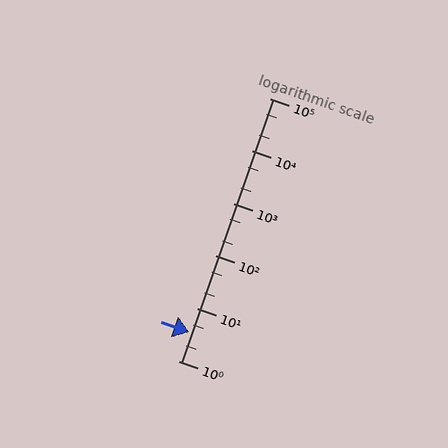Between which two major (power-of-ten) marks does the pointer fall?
The pointer is between 1 and 10.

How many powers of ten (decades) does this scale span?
The scale spans 5 decades, from 1 to 100000.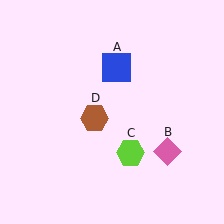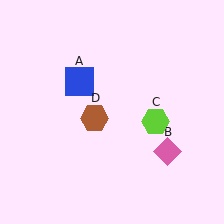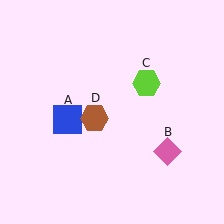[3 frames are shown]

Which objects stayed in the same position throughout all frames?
Pink diamond (object B) and brown hexagon (object D) remained stationary.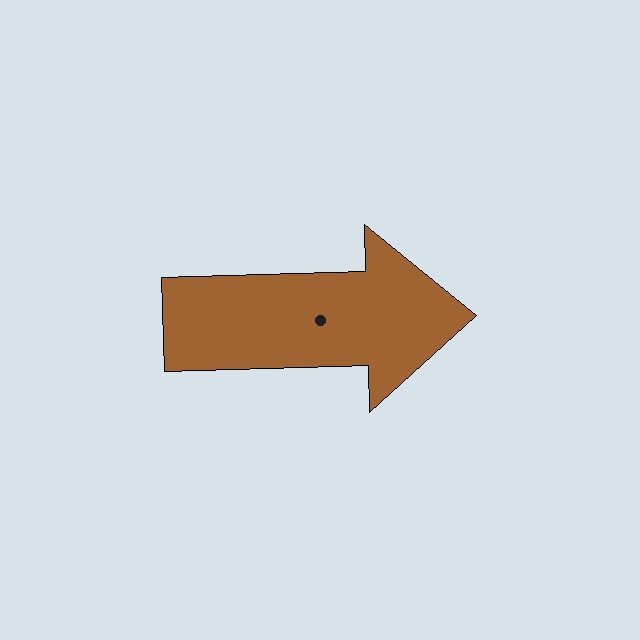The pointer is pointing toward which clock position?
Roughly 3 o'clock.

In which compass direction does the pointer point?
East.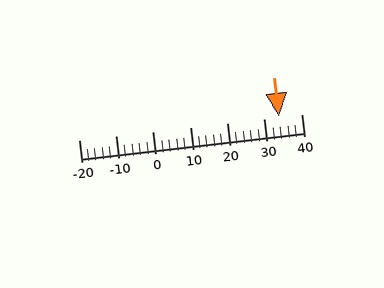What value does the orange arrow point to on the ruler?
The orange arrow points to approximately 34.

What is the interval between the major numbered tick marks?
The major tick marks are spaced 10 units apart.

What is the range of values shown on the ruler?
The ruler shows values from -20 to 40.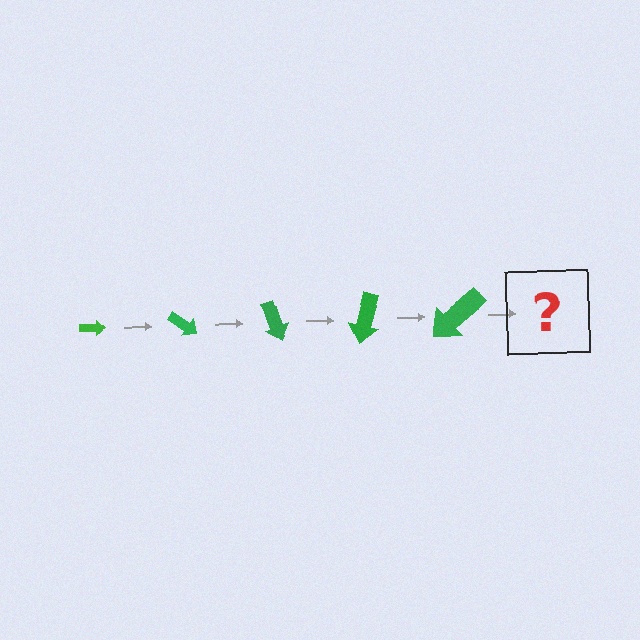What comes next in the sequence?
The next element should be an arrow, larger than the previous one and rotated 175 degrees from the start.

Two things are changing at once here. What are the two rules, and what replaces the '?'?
The two rules are that the arrow grows larger each step and it rotates 35 degrees each step. The '?' should be an arrow, larger than the previous one and rotated 175 degrees from the start.